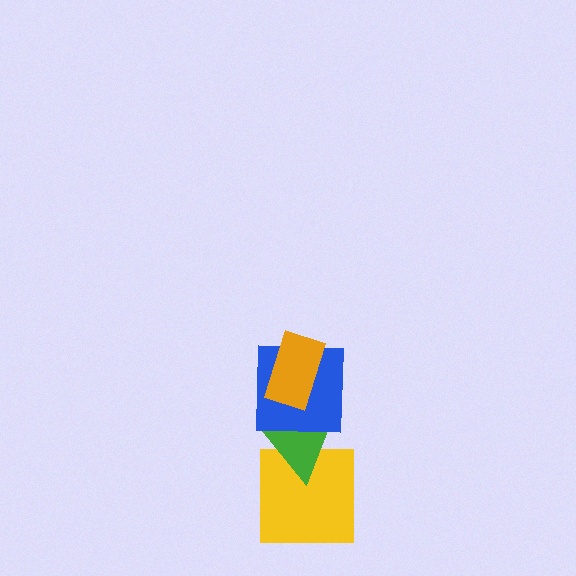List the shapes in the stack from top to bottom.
From top to bottom: the orange rectangle, the blue square, the green triangle, the yellow square.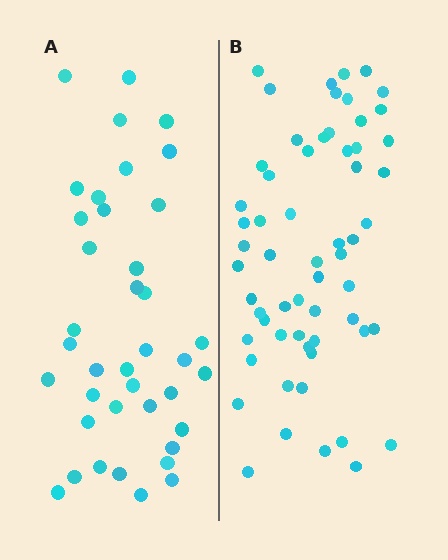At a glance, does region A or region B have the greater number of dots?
Region B (the right region) has more dots.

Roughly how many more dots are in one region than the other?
Region B has approximately 20 more dots than region A.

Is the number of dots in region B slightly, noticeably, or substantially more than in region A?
Region B has substantially more. The ratio is roughly 1.5 to 1.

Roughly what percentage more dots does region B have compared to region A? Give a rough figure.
About 55% more.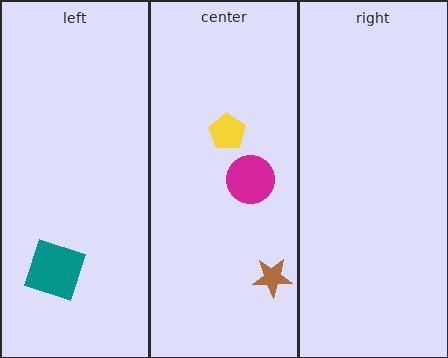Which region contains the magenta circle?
The center region.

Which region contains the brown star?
The center region.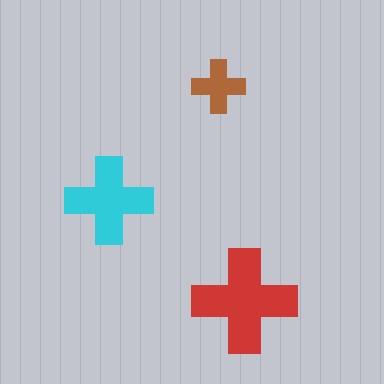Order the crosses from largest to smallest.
the red one, the cyan one, the brown one.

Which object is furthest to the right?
The red cross is rightmost.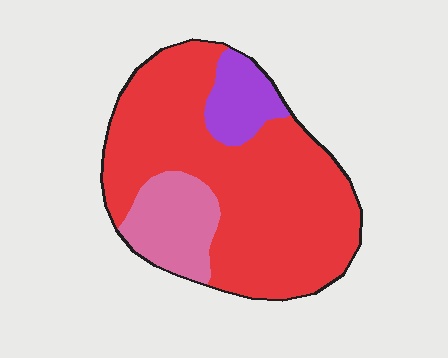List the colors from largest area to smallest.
From largest to smallest: red, pink, purple.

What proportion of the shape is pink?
Pink covers about 15% of the shape.